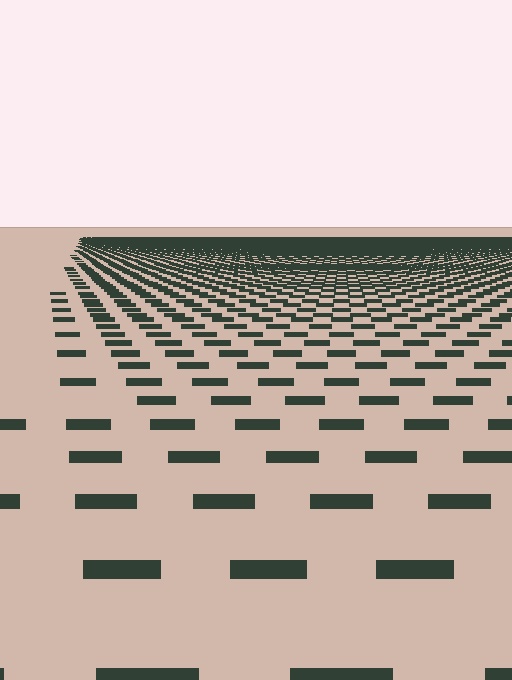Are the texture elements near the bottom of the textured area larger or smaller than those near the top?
Larger. Near the bottom, elements are closer to the viewer and appear at a bigger on-screen size.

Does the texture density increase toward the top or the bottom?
Density increases toward the top.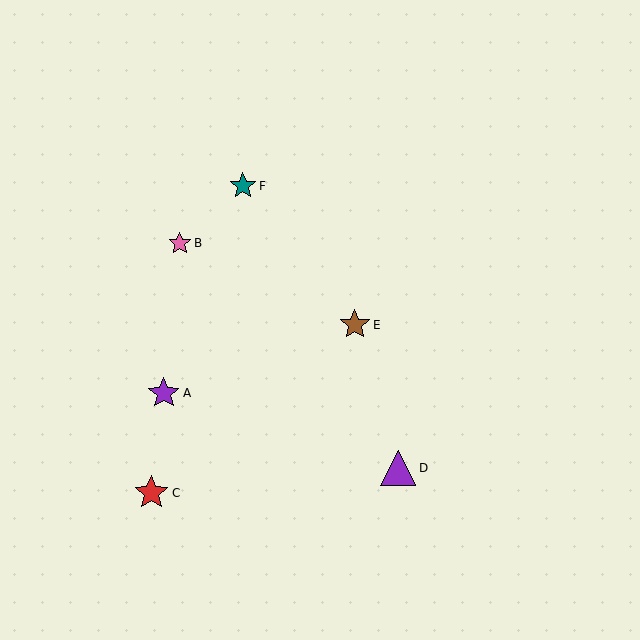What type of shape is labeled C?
Shape C is a red star.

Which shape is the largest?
The purple triangle (labeled D) is the largest.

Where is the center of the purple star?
The center of the purple star is at (164, 393).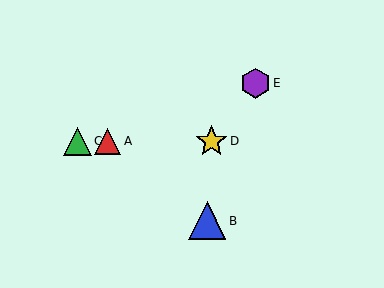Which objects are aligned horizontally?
Objects A, C, D are aligned horizontally.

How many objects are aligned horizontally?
3 objects (A, C, D) are aligned horizontally.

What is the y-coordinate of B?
Object B is at y≈221.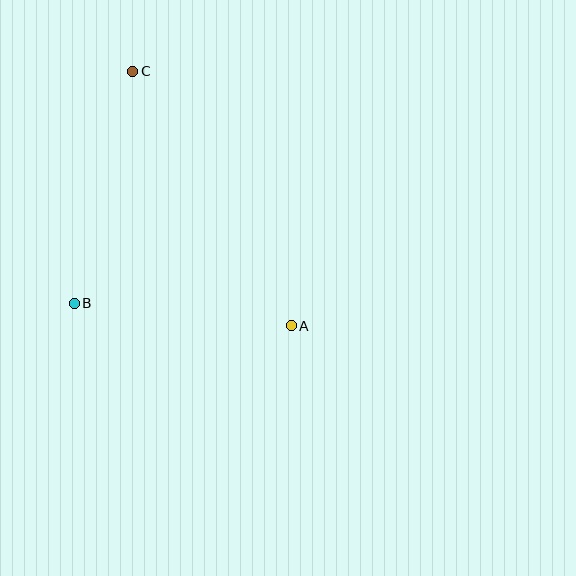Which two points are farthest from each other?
Points A and C are farthest from each other.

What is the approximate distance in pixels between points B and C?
The distance between B and C is approximately 239 pixels.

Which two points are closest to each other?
Points A and B are closest to each other.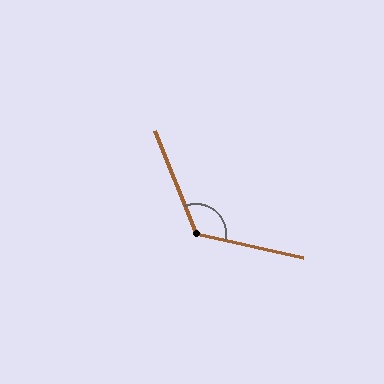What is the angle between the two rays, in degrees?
Approximately 124 degrees.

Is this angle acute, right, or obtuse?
It is obtuse.